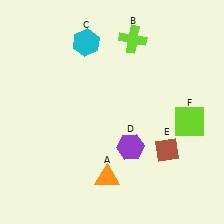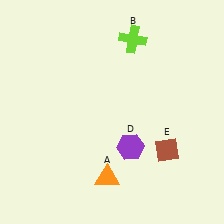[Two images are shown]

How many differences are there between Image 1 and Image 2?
There are 2 differences between the two images.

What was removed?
The cyan hexagon (C), the lime square (F) were removed in Image 2.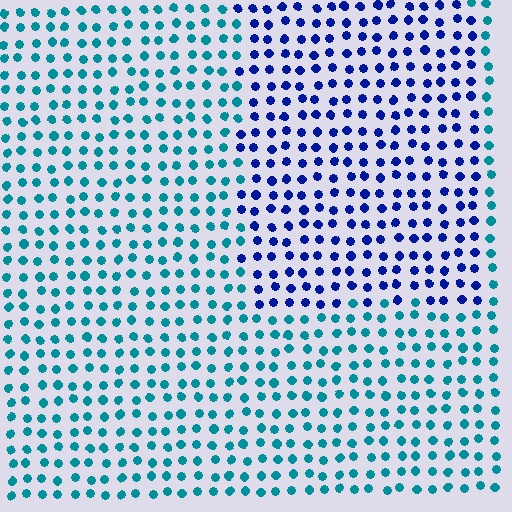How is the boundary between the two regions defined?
The boundary is defined purely by a slight shift in hue (about 47 degrees). Spacing, size, and orientation are identical on both sides.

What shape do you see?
I see a rectangle.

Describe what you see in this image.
The image is filled with small teal elements in a uniform arrangement. A rectangle-shaped region is visible where the elements are tinted to a slightly different hue, forming a subtle color boundary.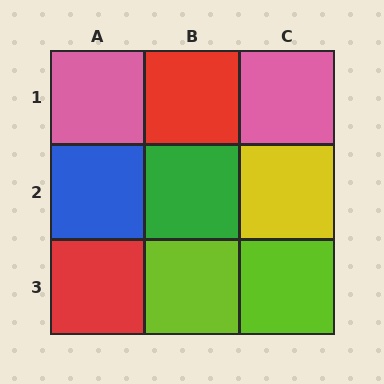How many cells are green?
1 cell is green.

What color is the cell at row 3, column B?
Lime.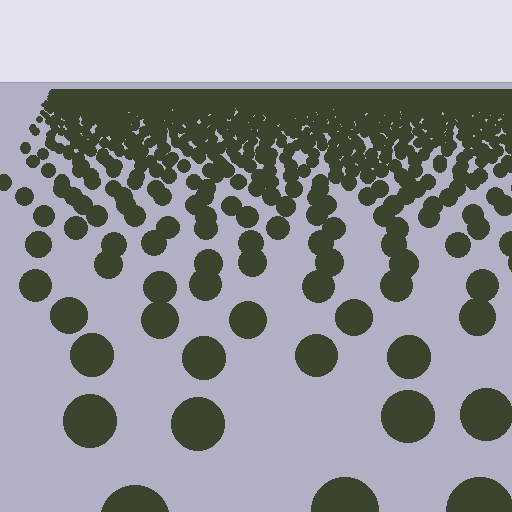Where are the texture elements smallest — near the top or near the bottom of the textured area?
Near the top.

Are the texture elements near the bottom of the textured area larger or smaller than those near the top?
Larger. Near the bottom, elements are closer to the viewer and appear at a bigger on-screen size.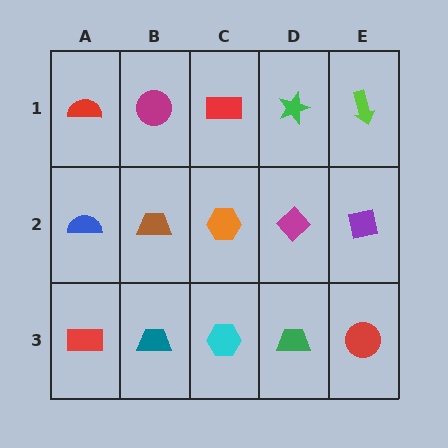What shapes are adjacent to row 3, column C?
An orange hexagon (row 2, column C), a teal trapezoid (row 3, column B), a green trapezoid (row 3, column D).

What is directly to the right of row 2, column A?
A brown trapezoid.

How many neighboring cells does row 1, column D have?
3.